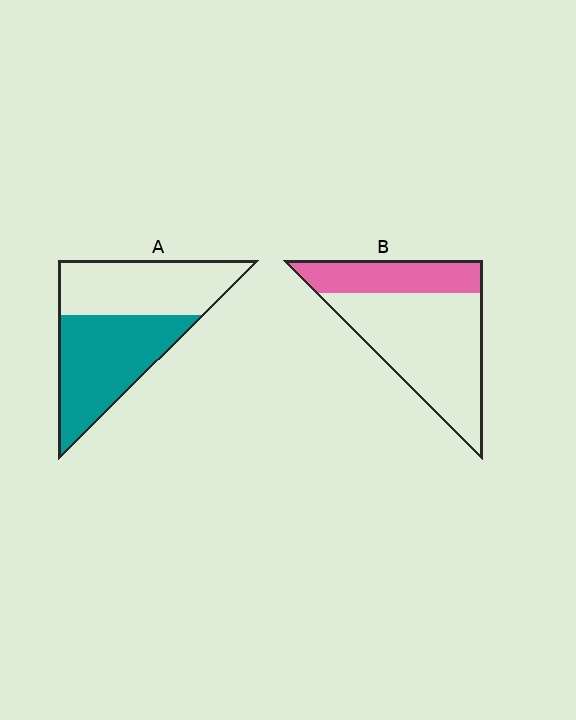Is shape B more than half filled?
No.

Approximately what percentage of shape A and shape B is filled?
A is approximately 55% and B is approximately 30%.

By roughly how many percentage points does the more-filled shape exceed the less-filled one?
By roughly 20 percentage points (A over B).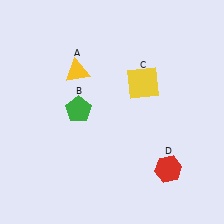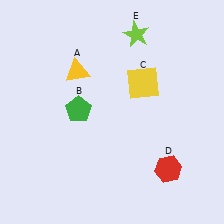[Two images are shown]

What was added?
A lime star (E) was added in Image 2.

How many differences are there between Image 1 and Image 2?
There is 1 difference between the two images.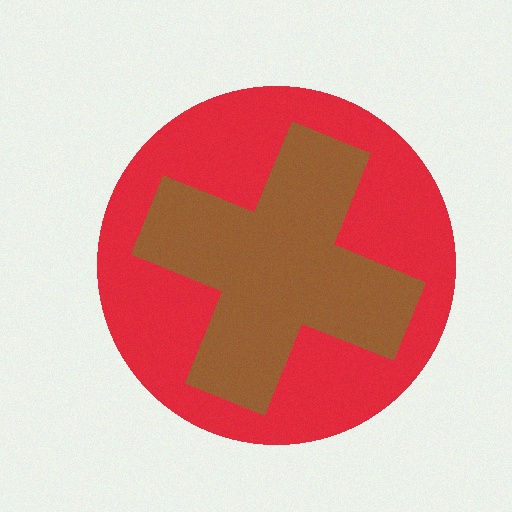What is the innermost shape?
The brown cross.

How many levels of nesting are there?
2.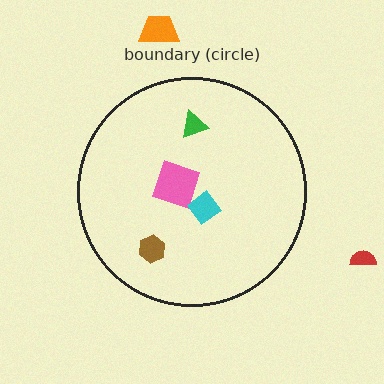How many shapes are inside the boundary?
4 inside, 2 outside.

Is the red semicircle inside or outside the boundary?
Outside.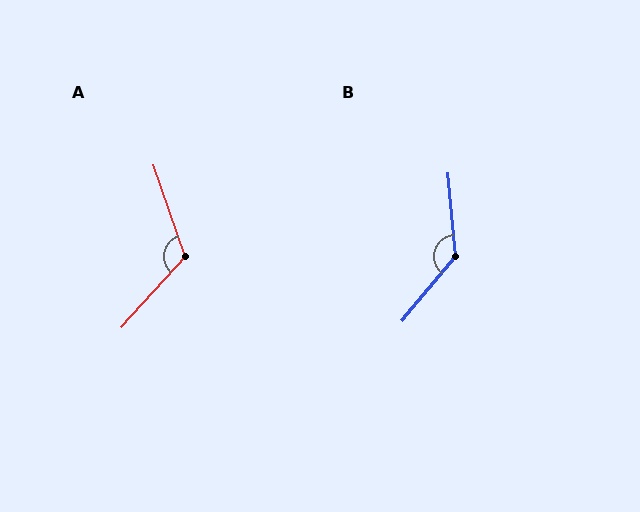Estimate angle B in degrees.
Approximately 135 degrees.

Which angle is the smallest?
A, at approximately 119 degrees.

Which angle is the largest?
B, at approximately 135 degrees.